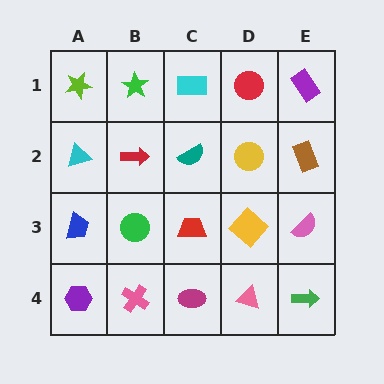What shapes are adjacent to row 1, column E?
A brown rectangle (row 2, column E), a red circle (row 1, column D).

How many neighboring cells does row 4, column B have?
3.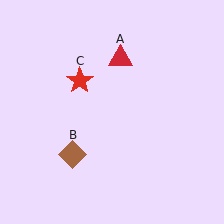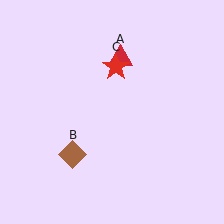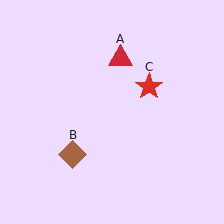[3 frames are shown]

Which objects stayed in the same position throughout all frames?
Red triangle (object A) and brown diamond (object B) remained stationary.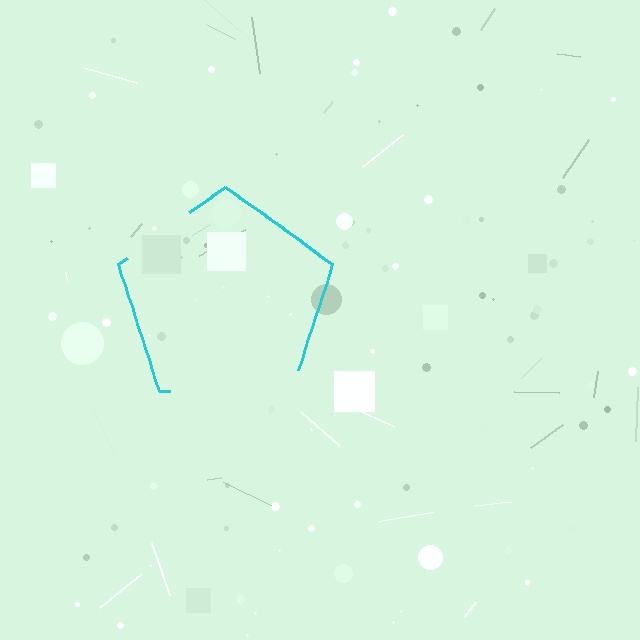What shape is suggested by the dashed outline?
The dashed outline suggests a pentagon.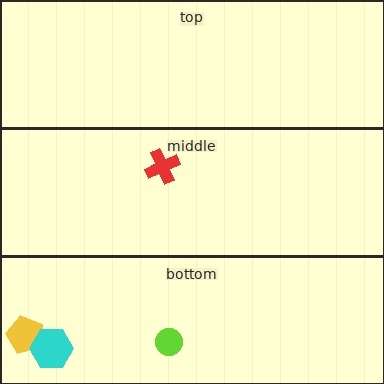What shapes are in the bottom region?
The yellow pentagon, the lime circle, the cyan hexagon.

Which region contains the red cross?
The middle region.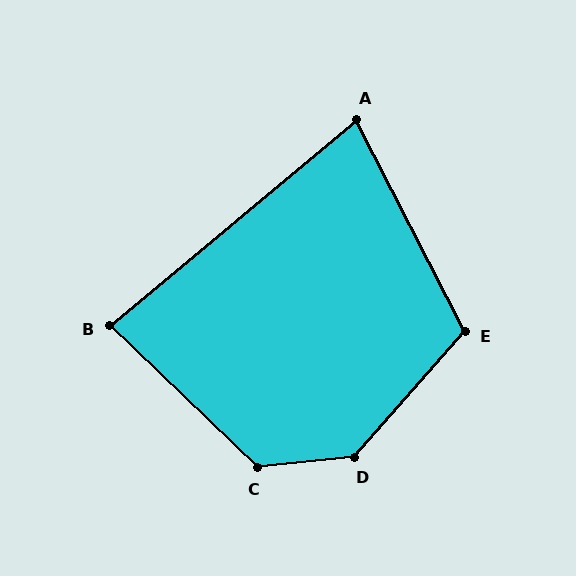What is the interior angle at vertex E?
Approximately 112 degrees (obtuse).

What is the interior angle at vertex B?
Approximately 84 degrees (acute).